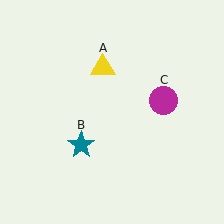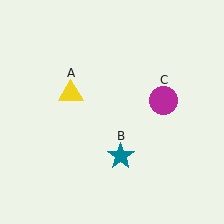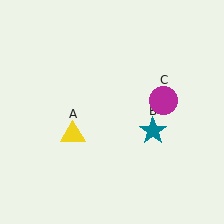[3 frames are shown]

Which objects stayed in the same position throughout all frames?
Magenta circle (object C) remained stationary.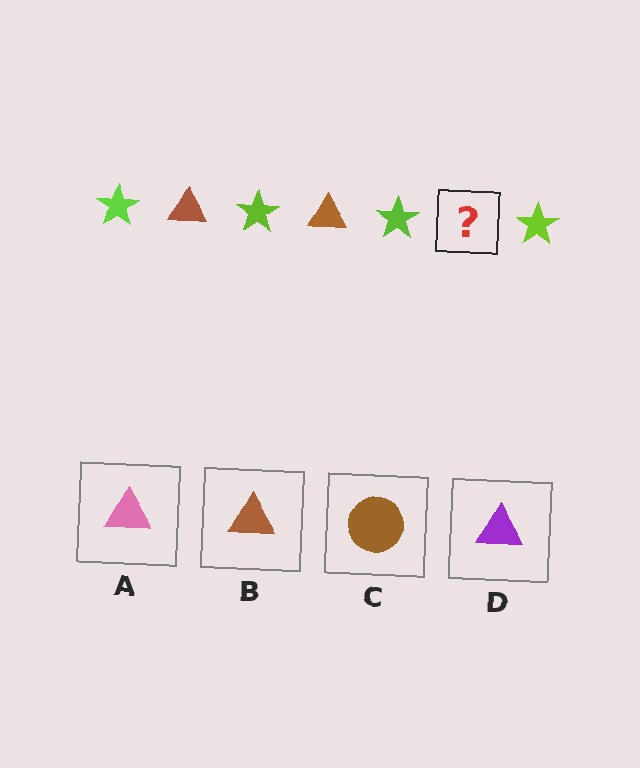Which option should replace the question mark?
Option B.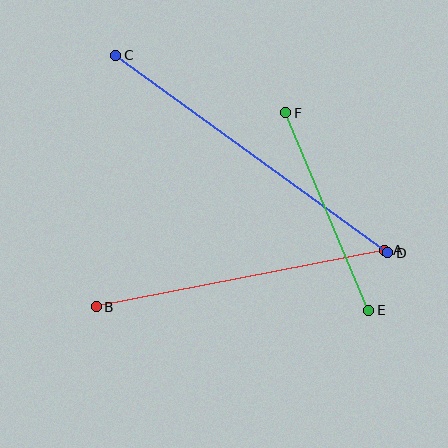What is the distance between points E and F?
The distance is approximately 214 pixels.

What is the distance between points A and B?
The distance is approximately 294 pixels.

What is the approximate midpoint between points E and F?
The midpoint is at approximately (327, 212) pixels.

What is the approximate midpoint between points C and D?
The midpoint is at approximately (252, 154) pixels.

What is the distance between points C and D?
The distance is approximately 336 pixels.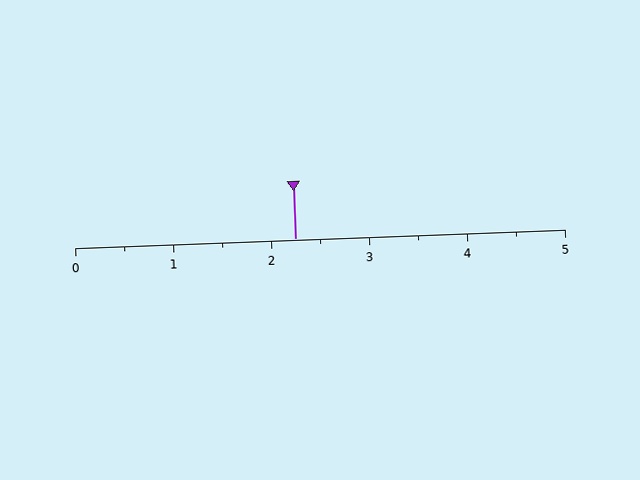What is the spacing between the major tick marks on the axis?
The major ticks are spaced 1 apart.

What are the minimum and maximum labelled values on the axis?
The axis runs from 0 to 5.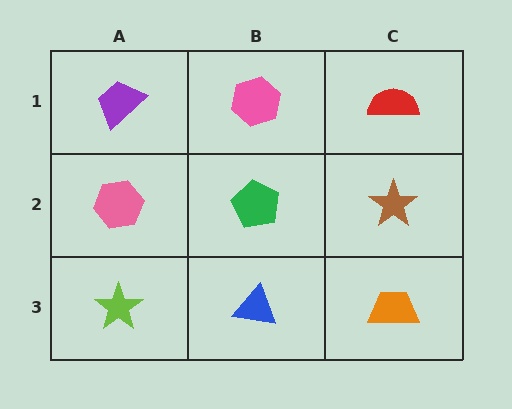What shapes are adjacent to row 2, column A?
A purple trapezoid (row 1, column A), a lime star (row 3, column A), a green pentagon (row 2, column B).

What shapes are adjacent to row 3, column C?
A brown star (row 2, column C), a blue triangle (row 3, column B).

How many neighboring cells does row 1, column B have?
3.